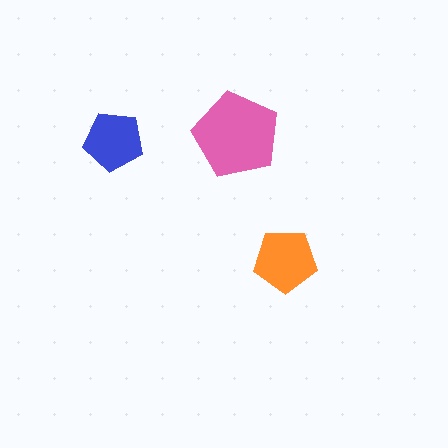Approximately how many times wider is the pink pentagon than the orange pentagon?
About 1.5 times wider.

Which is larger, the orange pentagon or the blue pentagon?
The orange one.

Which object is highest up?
The pink pentagon is topmost.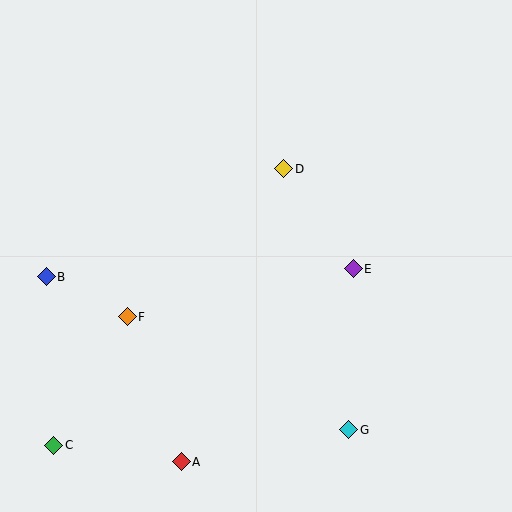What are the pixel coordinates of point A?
Point A is at (181, 462).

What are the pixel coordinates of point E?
Point E is at (353, 269).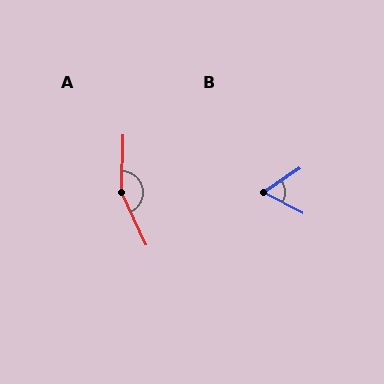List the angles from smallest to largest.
B (62°), A (153°).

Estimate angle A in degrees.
Approximately 153 degrees.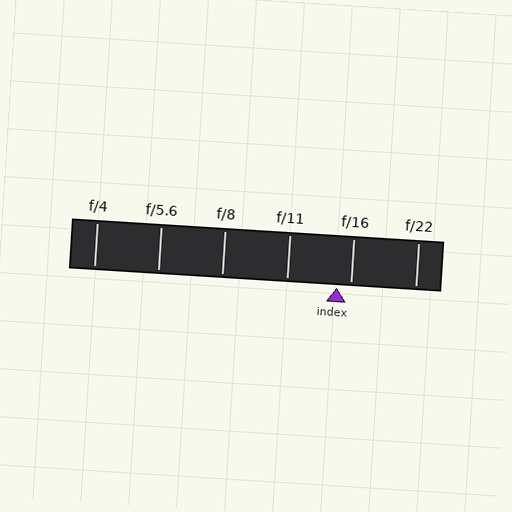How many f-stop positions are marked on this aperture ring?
There are 6 f-stop positions marked.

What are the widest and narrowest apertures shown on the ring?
The widest aperture shown is f/4 and the narrowest is f/22.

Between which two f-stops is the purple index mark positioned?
The index mark is between f/11 and f/16.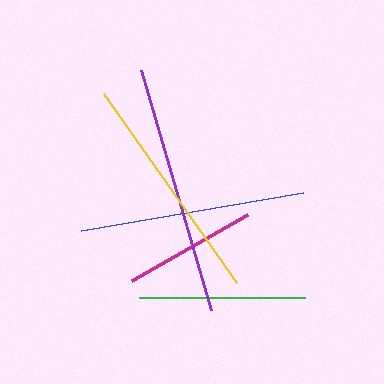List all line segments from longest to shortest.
From longest to shortest: purple, yellow, blue, green, magenta.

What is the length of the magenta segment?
The magenta segment is approximately 134 pixels long.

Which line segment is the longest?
The purple line is the longest at approximately 250 pixels.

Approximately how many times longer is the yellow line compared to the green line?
The yellow line is approximately 1.4 times the length of the green line.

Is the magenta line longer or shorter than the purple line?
The purple line is longer than the magenta line.